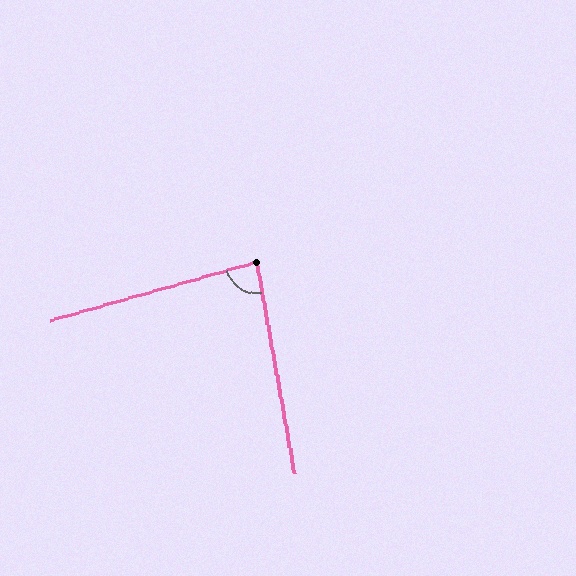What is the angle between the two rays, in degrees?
Approximately 84 degrees.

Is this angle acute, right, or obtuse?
It is acute.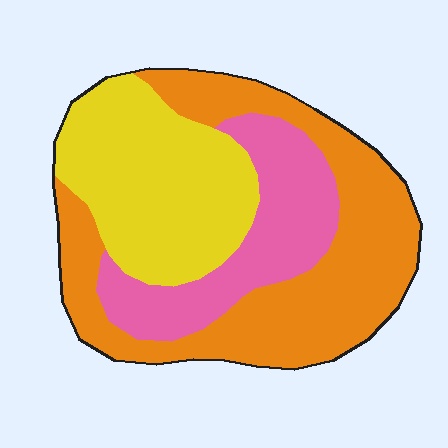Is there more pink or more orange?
Orange.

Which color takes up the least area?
Pink, at roughly 25%.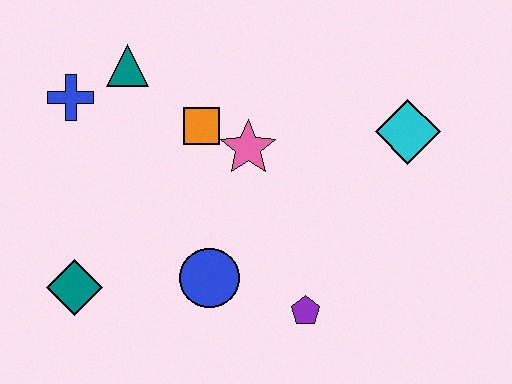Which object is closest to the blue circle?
The purple pentagon is closest to the blue circle.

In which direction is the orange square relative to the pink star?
The orange square is to the left of the pink star.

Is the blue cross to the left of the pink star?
Yes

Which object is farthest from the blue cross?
The cyan diamond is farthest from the blue cross.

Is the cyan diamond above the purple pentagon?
Yes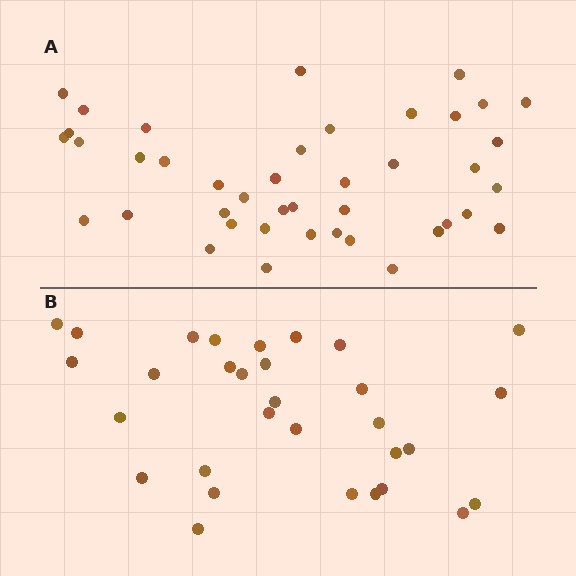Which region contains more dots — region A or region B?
Region A (the top region) has more dots.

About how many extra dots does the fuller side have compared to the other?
Region A has roughly 12 or so more dots than region B.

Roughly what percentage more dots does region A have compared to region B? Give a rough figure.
About 35% more.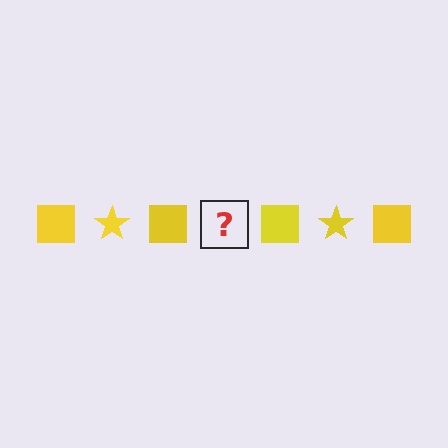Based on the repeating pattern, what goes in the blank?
The blank should be a yellow star.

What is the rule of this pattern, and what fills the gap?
The rule is that the pattern cycles through square, star shapes in yellow. The gap should be filled with a yellow star.